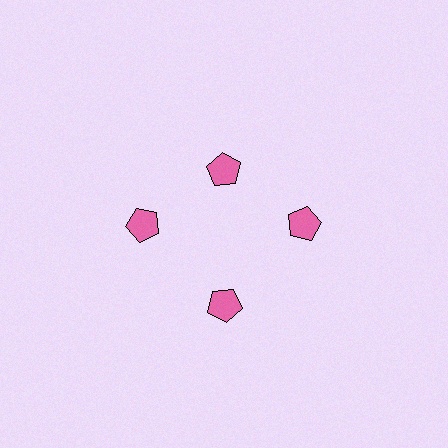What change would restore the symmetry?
The symmetry would be restored by moving it outward, back onto the ring so that all 4 pentagons sit at equal angles and equal distance from the center.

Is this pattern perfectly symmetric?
No. The 4 pink pentagons are arranged in a ring, but one element near the 12 o'clock position is pulled inward toward the center, breaking the 4-fold rotational symmetry.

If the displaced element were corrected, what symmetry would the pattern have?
It would have 4-fold rotational symmetry — the pattern would map onto itself every 90 degrees.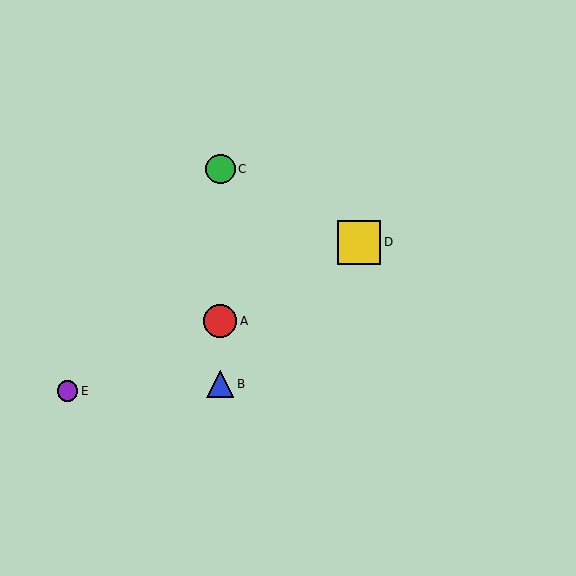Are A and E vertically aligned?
No, A is at x≈220 and E is at x≈67.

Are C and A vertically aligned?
Yes, both are at x≈220.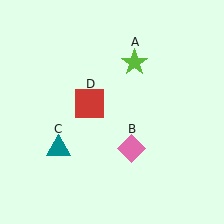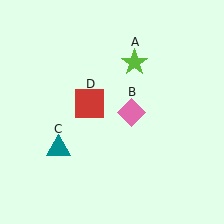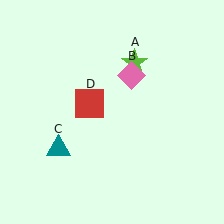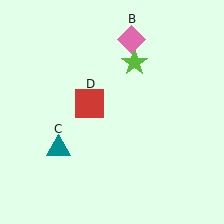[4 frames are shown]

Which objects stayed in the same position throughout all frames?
Lime star (object A) and teal triangle (object C) and red square (object D) remained stationary.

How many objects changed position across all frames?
1 object changed position: pink diamond (object B).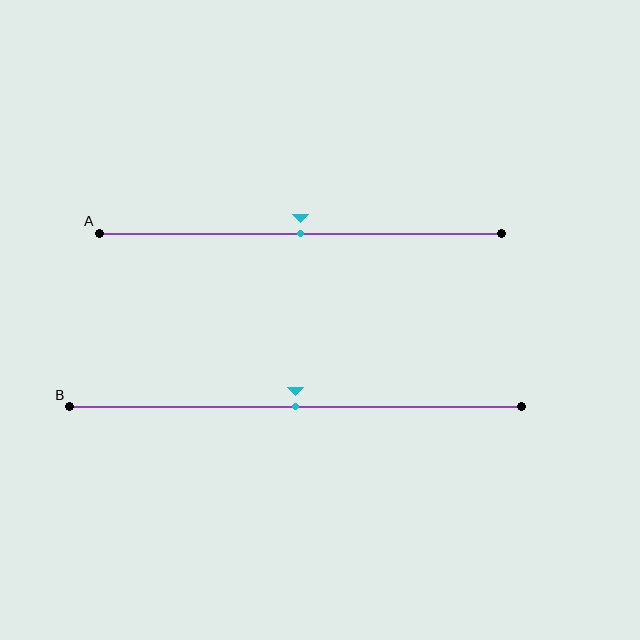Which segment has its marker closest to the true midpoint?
Segment A has its marker closest to the true midpoint.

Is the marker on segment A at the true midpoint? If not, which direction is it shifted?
Yes, the marker on segment A is at the true midpoint.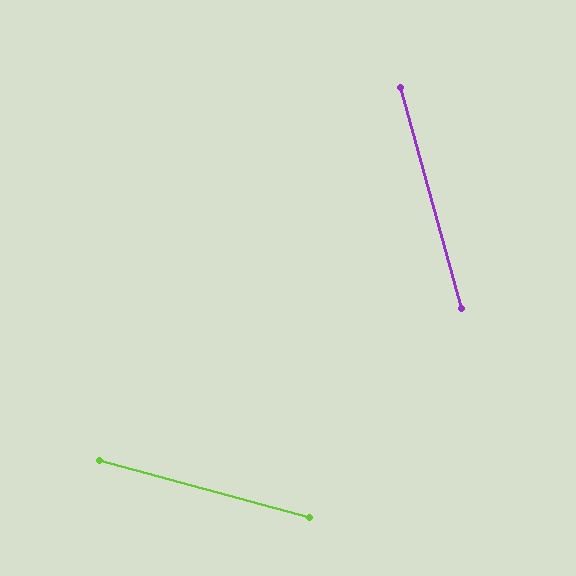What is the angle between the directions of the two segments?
Approximately 59 degrees.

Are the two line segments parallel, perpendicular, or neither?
Neither parallel nor perpendicular — they differ by about 59°.